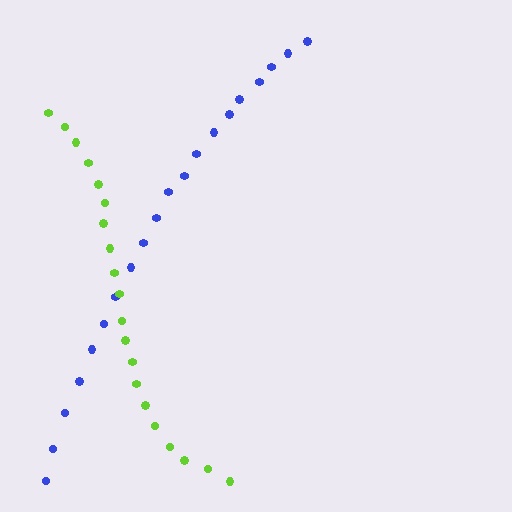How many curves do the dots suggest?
There are 2 distinct paths.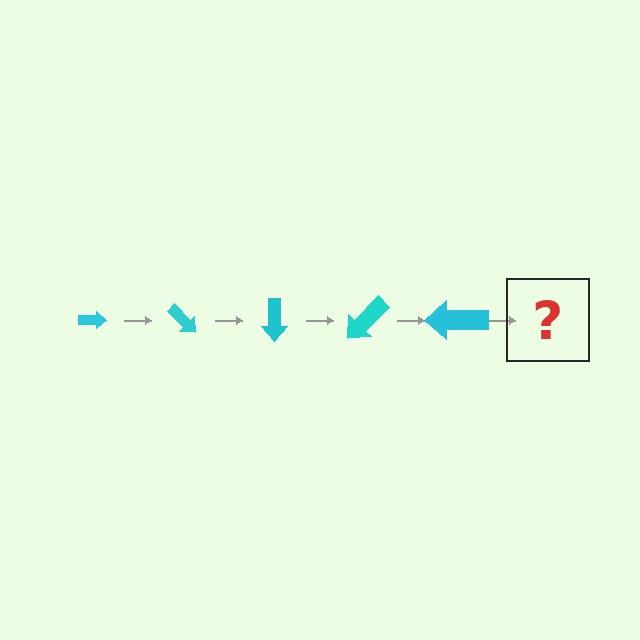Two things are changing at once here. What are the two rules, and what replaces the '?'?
The two rules are that the arrow grows larger each step and it rotates 45 degrees each step. The '?' should be an arrow, larger than the previous one and rotated 225 degrees from the start.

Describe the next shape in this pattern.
It should be an arrow, larger than the previous one and rotated 225 degrees from the start.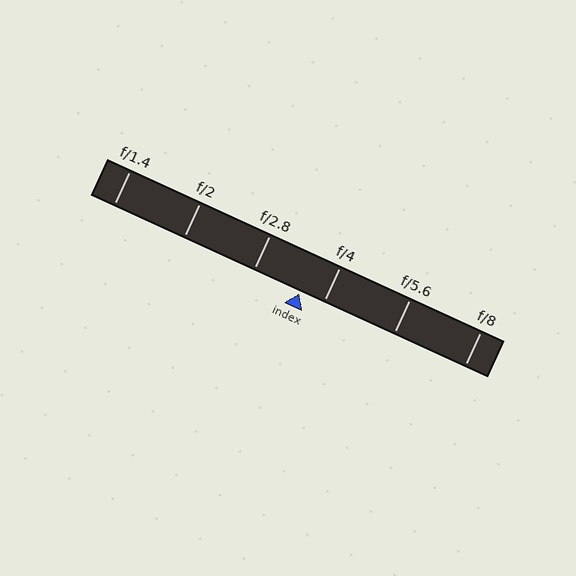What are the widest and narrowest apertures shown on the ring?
The widest aperture shown is f/1.4 and the narrowest is f/8.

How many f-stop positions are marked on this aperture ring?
There are 6 f-stop positions marked.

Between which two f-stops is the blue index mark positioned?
The index mark is between f/2.8 and f/4.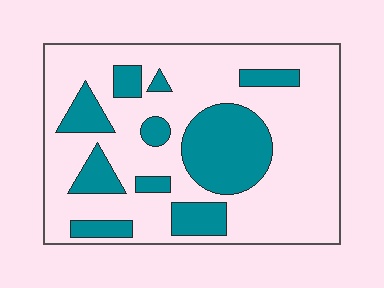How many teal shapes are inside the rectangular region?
10.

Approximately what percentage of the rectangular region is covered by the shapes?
Approximately 30%.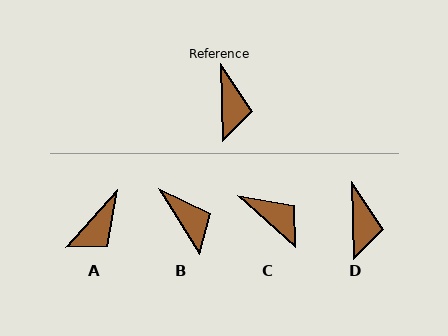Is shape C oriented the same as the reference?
No, it is off by about 46 degrees.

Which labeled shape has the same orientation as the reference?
D.